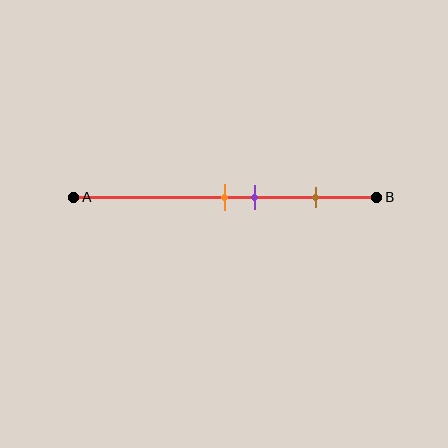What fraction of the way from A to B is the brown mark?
The brown mark is approximately 80% (0.8) of the way from A to B.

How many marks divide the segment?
There are 3 marks dividing the segment.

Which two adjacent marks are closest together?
The orange and purple marks are the closest adjacent pair.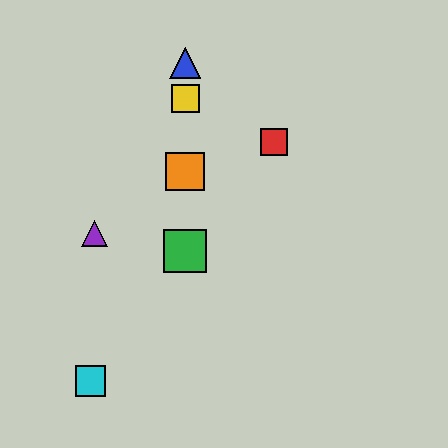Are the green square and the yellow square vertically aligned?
Yes, both are at x≈185.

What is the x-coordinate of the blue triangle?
The blue triangle is at x≈185.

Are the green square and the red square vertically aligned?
No, the green square is at x≈185 and the red square is at x≈274.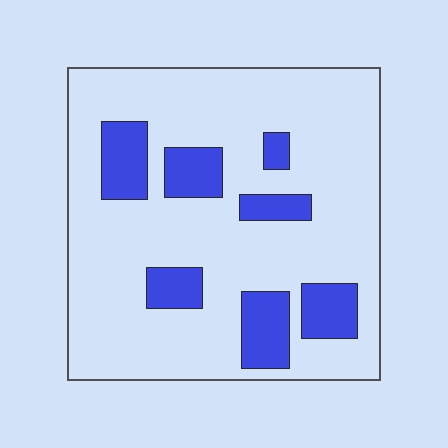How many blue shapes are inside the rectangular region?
7.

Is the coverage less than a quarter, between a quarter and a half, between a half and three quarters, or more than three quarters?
Less than a quarter.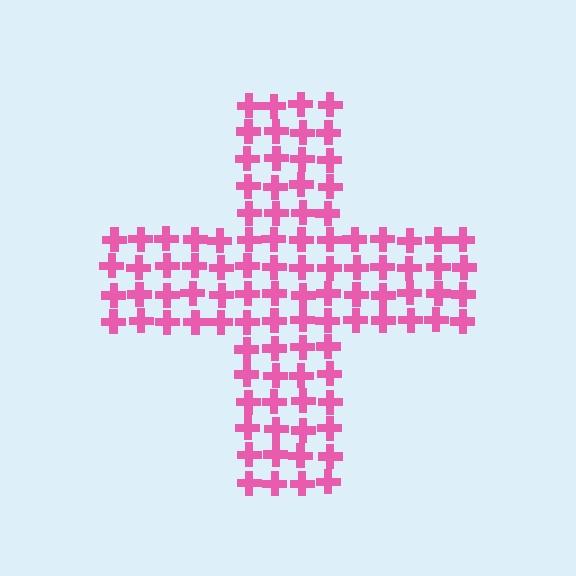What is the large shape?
The large shape is a cross.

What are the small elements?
The small elements are crosses.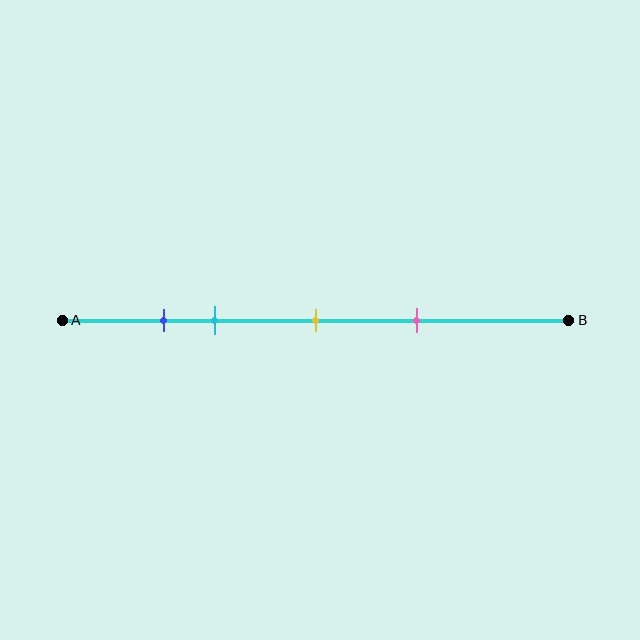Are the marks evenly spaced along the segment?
No, the marks are not evenly spaced.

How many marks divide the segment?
There are 4 marks dividing the segment.